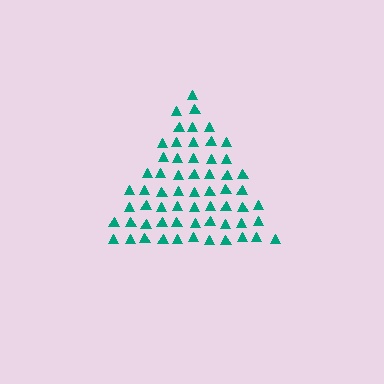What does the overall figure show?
The overall figure shows a triangle.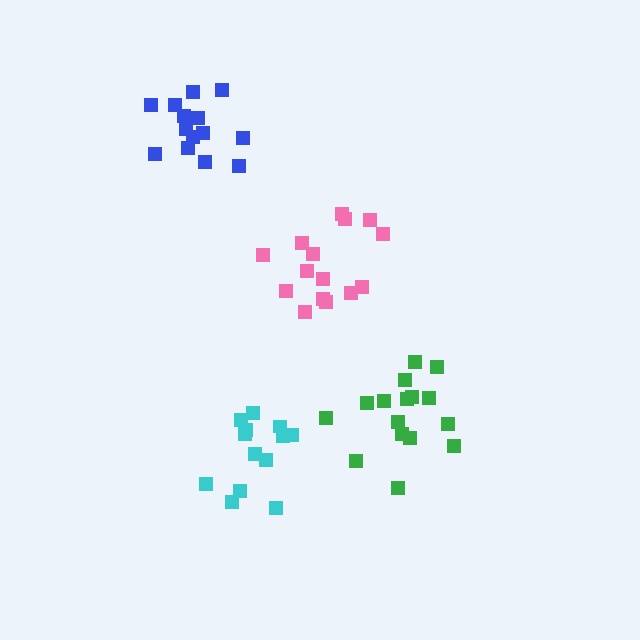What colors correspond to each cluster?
The clusters are colored: pink, cyan, green, blue.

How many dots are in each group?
Group 1: 15 dots, Group 2: 13 dots, Group 3: 16 dots, Group 4: 14 dots (58 total).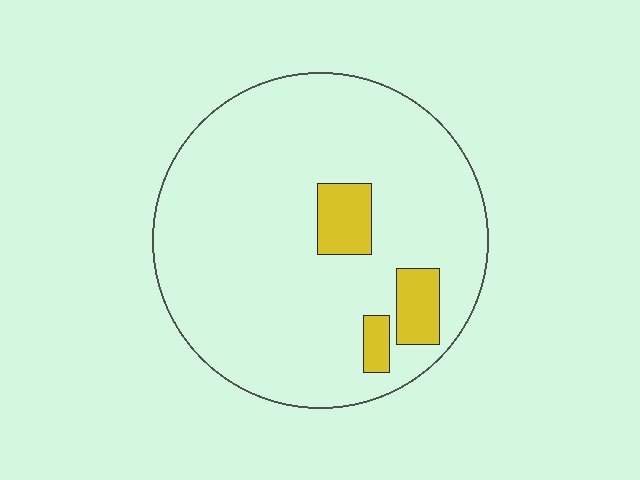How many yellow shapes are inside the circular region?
3.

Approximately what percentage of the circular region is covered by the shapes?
Approximately 10%.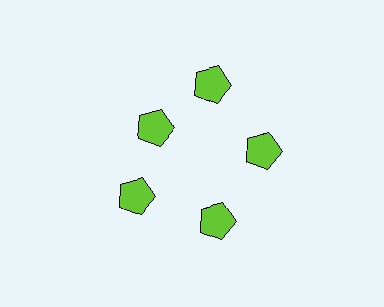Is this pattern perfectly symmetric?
No. The 5 lime pentagons are arranged in a ring, but one element near the 10 o'clock position is pulled inward toward the center, breaking the 5-fold rotational symmetry.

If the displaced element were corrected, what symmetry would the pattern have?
It would have 5-fold rotational symmetry — the pattern would map onto itself every 72 degrees.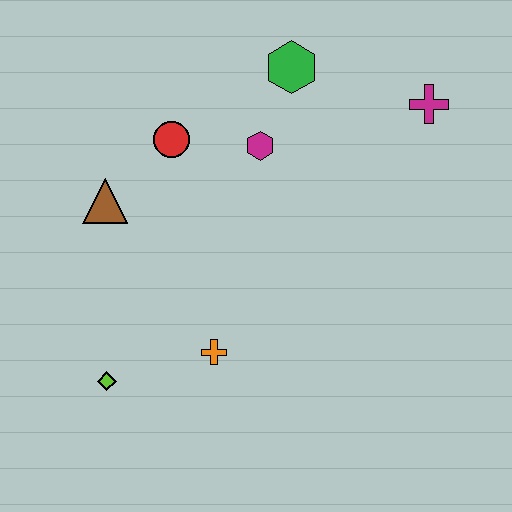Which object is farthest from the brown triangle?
The magenta cross is farthest from the brown triangle.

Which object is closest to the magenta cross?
The green hexagon is closest to the magenta cross.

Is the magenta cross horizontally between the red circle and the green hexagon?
No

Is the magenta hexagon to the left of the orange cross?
No